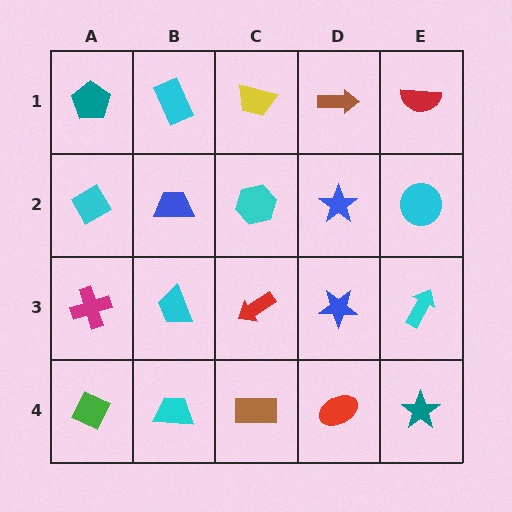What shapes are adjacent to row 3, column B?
A blue trapezoid (row 2, column B), a cyan trapezoid (row 4, column B), a magenta cross (row 3, column A), a red arrow (row 3, column C).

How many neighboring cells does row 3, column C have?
4.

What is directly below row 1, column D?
A blue star.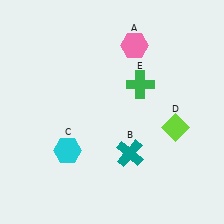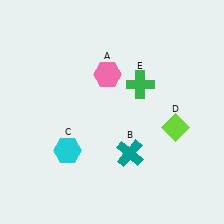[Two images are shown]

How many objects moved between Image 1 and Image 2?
1 object moved between the two images.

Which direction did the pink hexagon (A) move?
The pink hexagon (A) moved down.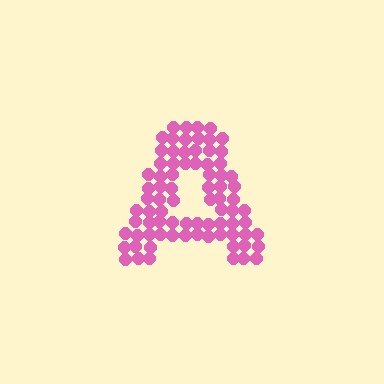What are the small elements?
The small elements are circles.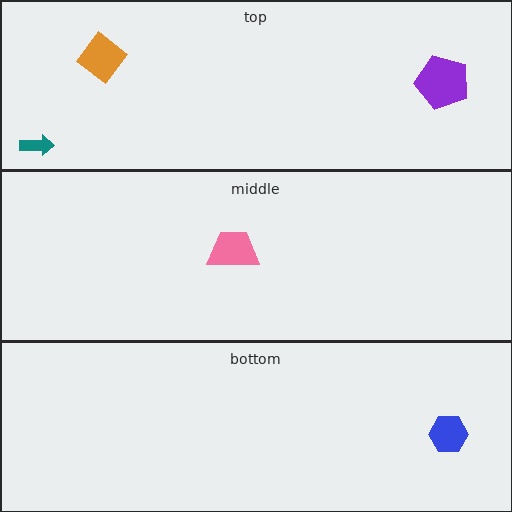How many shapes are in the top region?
3.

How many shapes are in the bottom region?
1.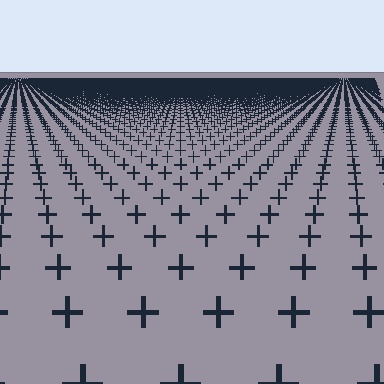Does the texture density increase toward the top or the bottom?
Density increases toward the top.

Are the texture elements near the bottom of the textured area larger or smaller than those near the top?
Larger. Near the bottom, elements are closer to the viewer and appear at a bigger on-screen size.